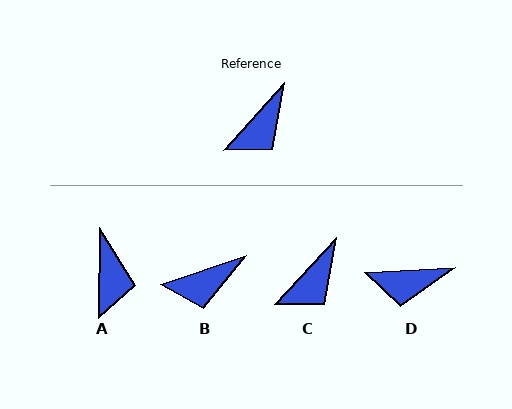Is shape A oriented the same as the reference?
No, it is off by about 41 degrees.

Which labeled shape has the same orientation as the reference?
C.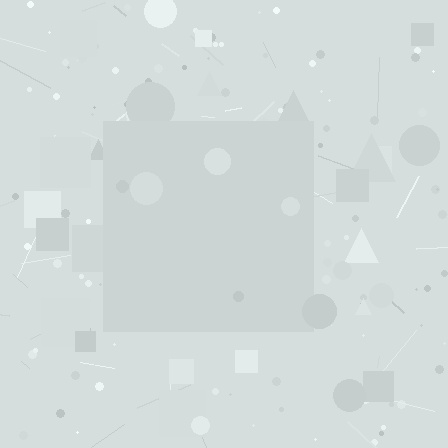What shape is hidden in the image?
A square is hidden in the image.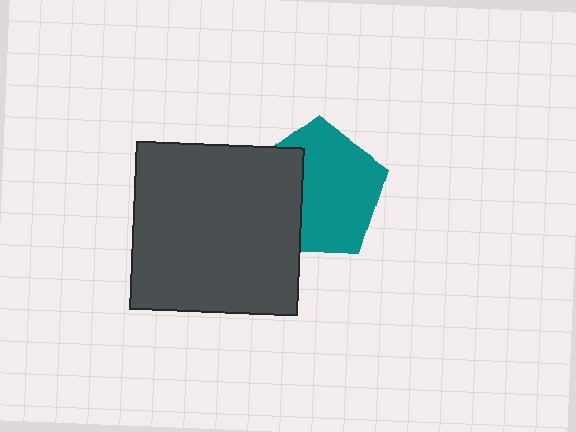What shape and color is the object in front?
The object in front is a dark gray square.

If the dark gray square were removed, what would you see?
You would see the complete teal pentagon.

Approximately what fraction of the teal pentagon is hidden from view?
Roughly 34% of the teal pentagon is hidden behind the dark gray square.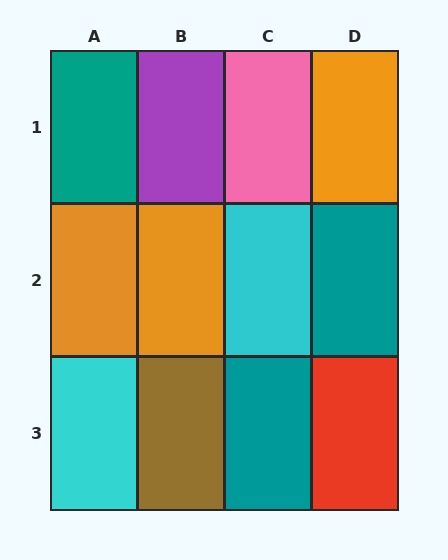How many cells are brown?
1 cell is brown.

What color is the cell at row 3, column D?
Red.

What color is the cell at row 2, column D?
Teal.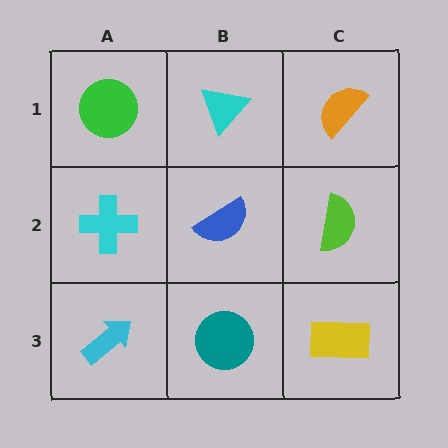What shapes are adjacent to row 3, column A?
A cyan cross (row 2, column A), a teal circle (row 3, column B).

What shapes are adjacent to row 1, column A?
A cyan cross (row 2, column A), a cyan triangle (row 1, column B).